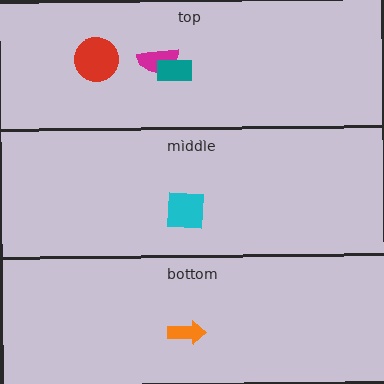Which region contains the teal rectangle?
The top region.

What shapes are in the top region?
The red circle, the magenta semicircle, the teal rectangle.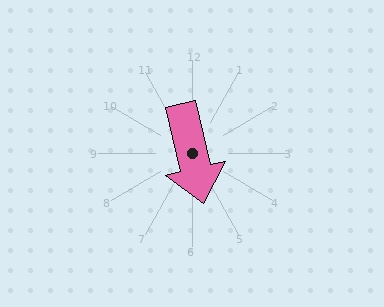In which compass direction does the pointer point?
South.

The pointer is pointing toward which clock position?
Roughly 6 o'clock.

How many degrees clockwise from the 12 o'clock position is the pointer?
Approximately 167 degrees.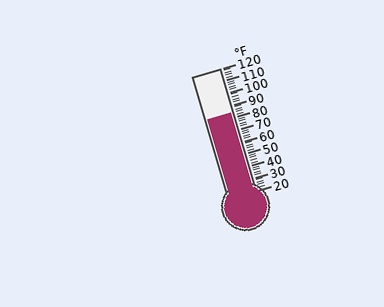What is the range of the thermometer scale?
The thermometer scale ranges from 20°F to 120°F.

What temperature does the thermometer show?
The thermometer shows approximately 84°F.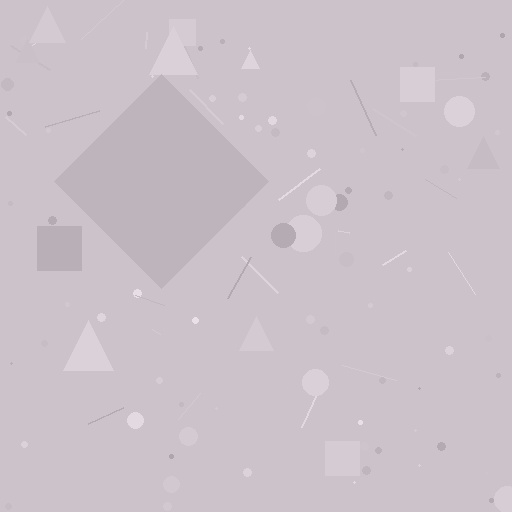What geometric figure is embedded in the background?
A diamond is embedded in the background.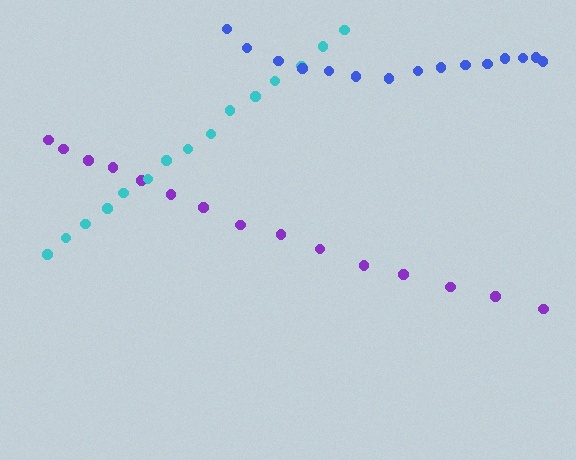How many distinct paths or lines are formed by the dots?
There are 3 distinct paths.